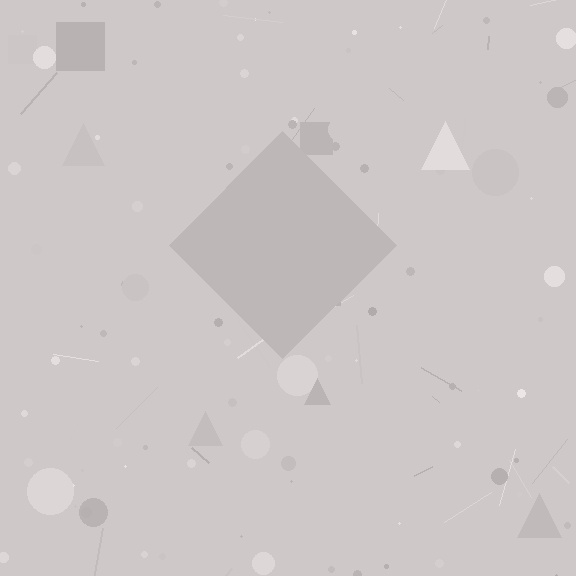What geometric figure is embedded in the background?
A diamond is embedded in the background.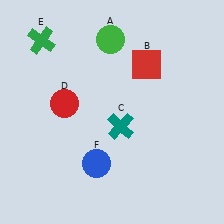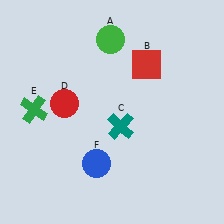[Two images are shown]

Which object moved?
The green cross (E) moved down.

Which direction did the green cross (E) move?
The green cross (E) moved down.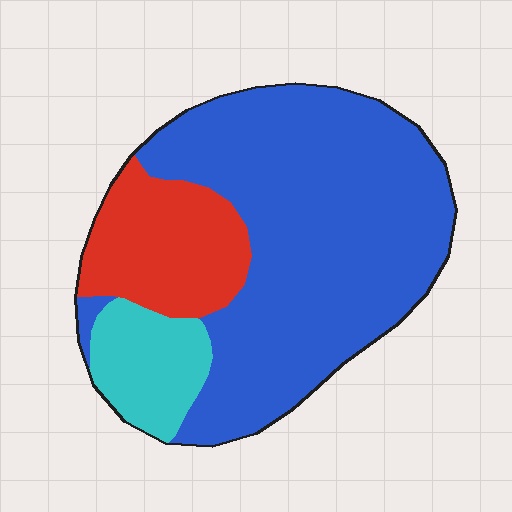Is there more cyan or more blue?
Blue.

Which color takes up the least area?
Cyan, at roughly 10%.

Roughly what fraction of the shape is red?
Red covers roughly 20% of the shape.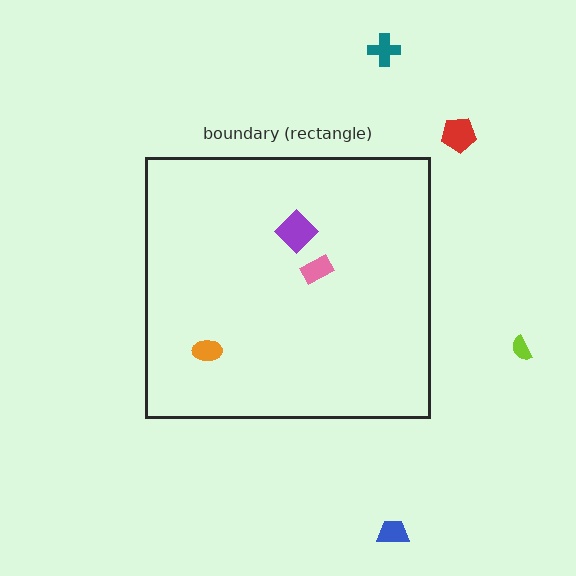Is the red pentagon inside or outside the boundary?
Outside.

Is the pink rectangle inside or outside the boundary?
Inside.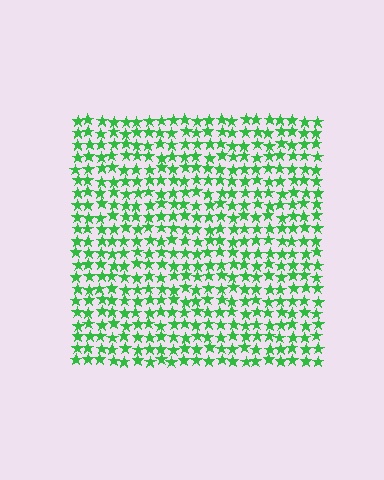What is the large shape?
The large shape is a square.